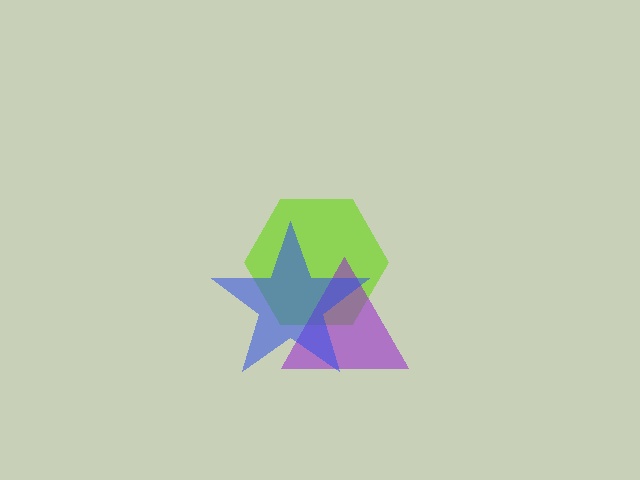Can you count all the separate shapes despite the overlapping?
Yes, there are 3 separate shapes.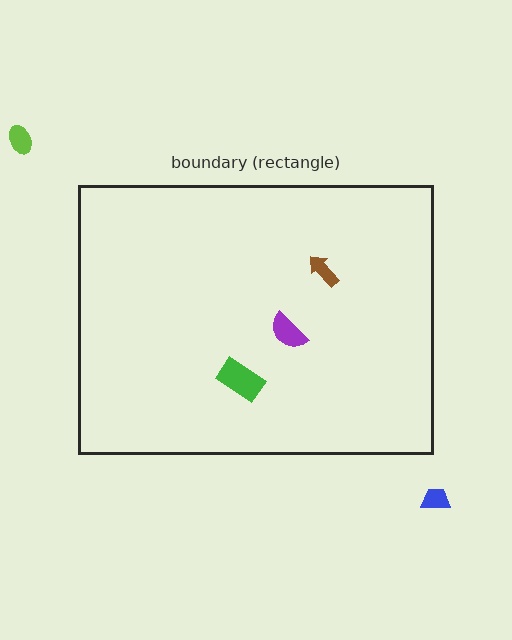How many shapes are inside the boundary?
3 inside, 2 outside.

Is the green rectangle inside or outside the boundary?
Inside.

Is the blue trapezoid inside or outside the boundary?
Outside.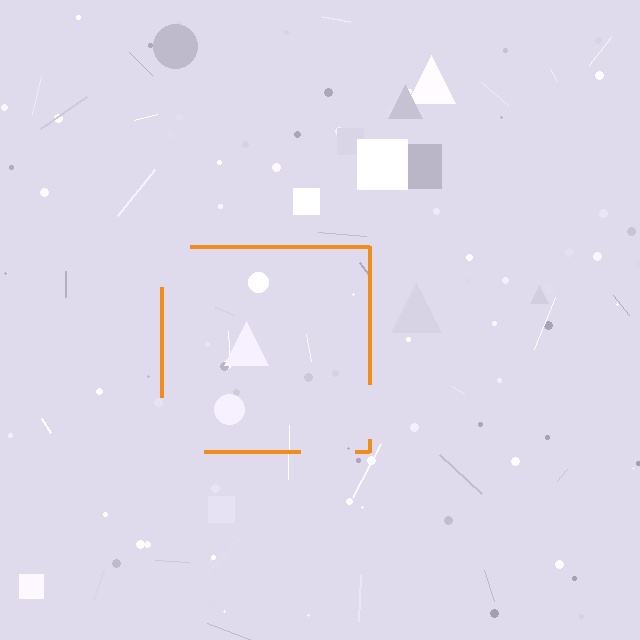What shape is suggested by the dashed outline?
The dashed outline suggests a square.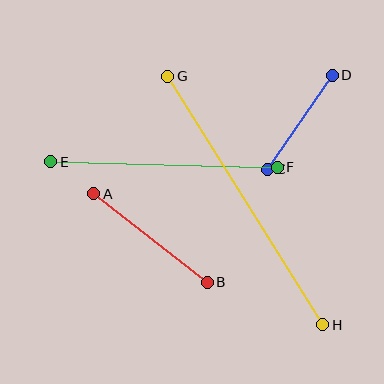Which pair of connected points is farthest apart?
Points G and H are farthest apart.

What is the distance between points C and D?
The distance is approximately 114 pixels.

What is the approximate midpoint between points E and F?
The midpoint is at approximately (164, 164) pixels.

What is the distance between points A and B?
The distance is approximately 144 pixels.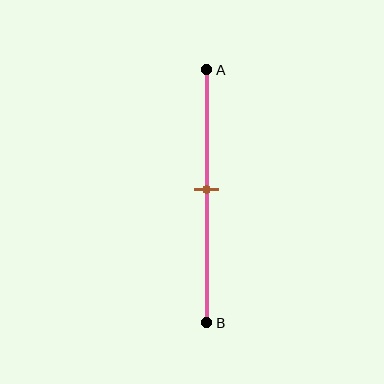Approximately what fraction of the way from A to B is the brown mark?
The brown mark is approximately 45% of the way from A to B.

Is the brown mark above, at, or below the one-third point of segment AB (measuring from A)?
The brown mark is below the one-third point of segment AB.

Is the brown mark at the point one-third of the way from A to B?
No, the mark is at about 45% from A, not at the 33% one-third point.